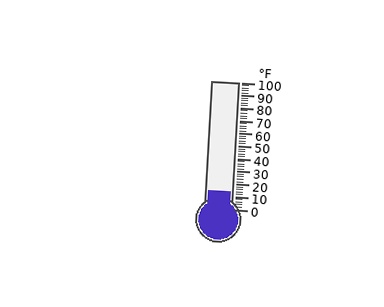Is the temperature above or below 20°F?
The temperature is below 20°F.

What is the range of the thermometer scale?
The thermometer scale ranges from 0°F to 100°F.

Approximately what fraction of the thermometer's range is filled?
The thermometer is filled to approximately 15% of its range.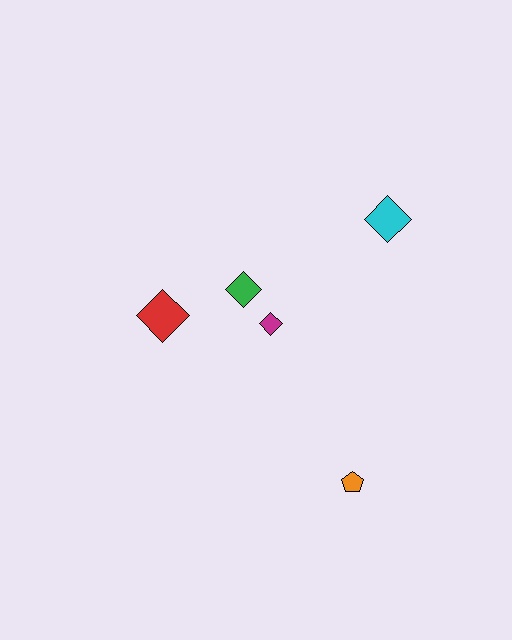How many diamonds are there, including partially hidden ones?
There are 4 diamonds.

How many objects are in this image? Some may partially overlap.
There are 5 objects.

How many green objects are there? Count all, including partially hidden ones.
There is 1 green object.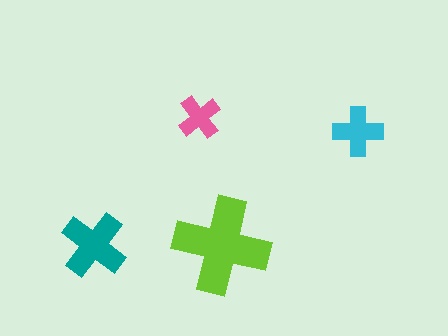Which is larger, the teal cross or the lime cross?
The lime one.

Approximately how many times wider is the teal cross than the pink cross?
About 1.5 times wider.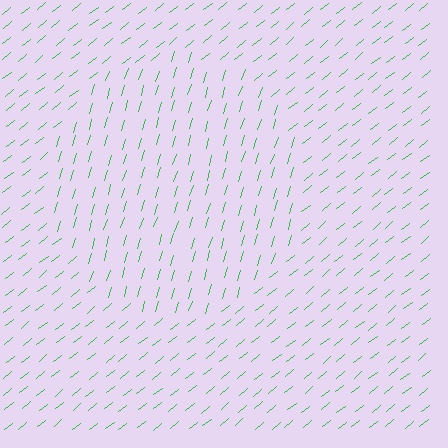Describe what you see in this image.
The image is filled with small green line segments. A circle region in the image has lines oriented differently from the surrounding lines, creating a visible texture boundary.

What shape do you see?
I see a circle.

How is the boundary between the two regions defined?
The boundary is defined purely by a change in line orientation (approximately 34 degrees difference). All lines are the same color and thickness.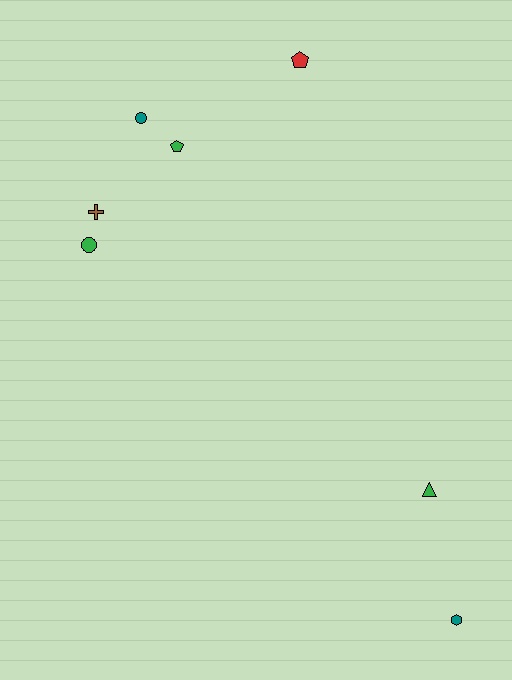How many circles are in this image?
There are 2 circles.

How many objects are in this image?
There are 7 objects.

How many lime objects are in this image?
There are no lime objects.